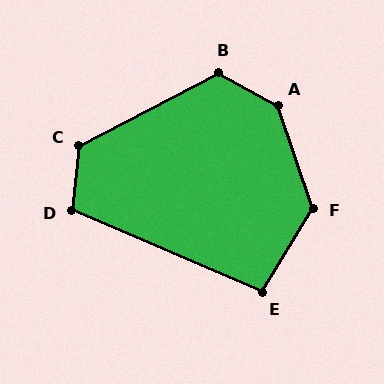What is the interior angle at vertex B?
Approximately 124 degrees (obtuse).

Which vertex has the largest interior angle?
A, at approximately 137 degrees.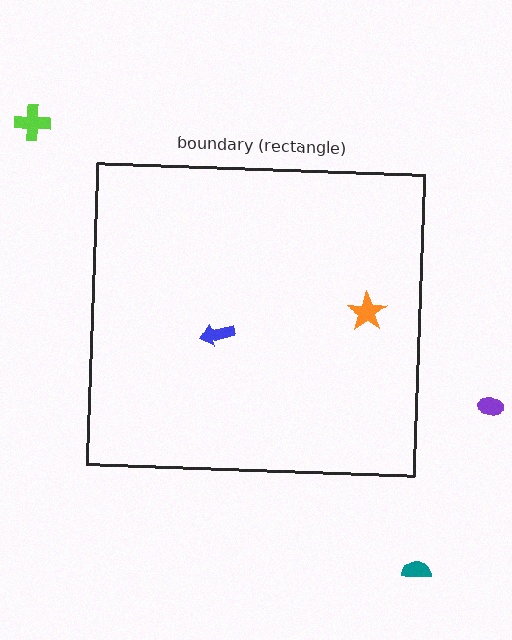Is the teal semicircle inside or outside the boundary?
Outside.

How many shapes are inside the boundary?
2 inside, 3 outside.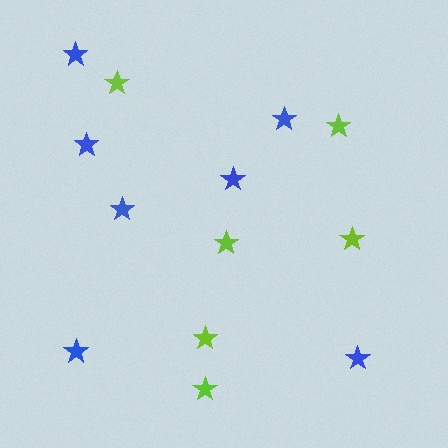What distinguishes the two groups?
There are 2 groups: one group of lime stars (6) and one group of blue stars (7).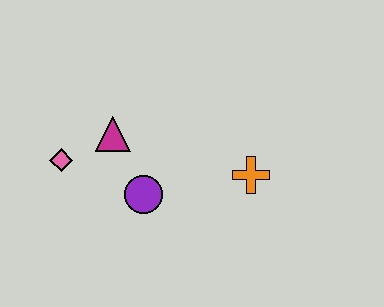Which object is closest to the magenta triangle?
The pink diamond is closest to the magenta triangle.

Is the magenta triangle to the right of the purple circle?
No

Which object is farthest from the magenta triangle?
The orange cross is farthest from the magenta triangle.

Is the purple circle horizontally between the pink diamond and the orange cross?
Yes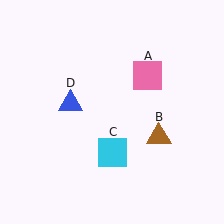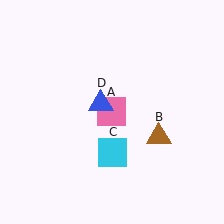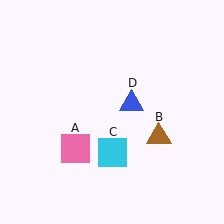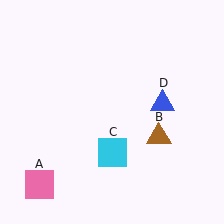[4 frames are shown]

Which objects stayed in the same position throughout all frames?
Brown triangle (object B) and cyan square (object C) remained stationary.